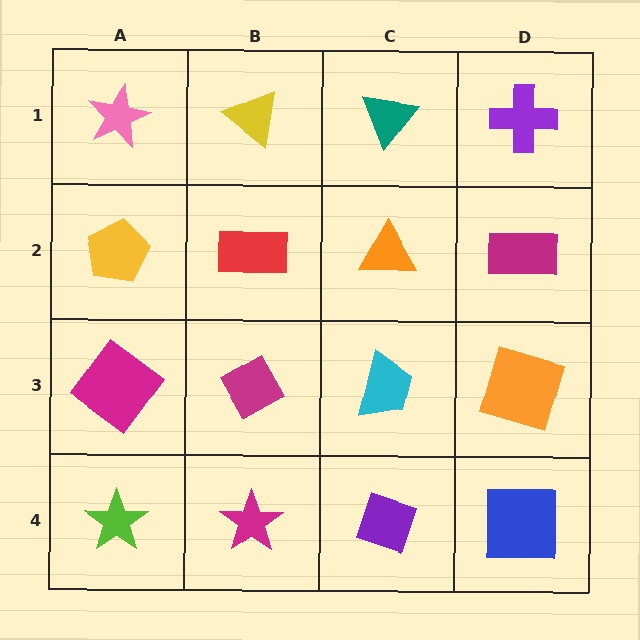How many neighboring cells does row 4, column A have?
2.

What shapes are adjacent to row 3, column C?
An orange triangle (row 2, column C), a purple diamond (row 4, column C), a magenta diamond (row 3, column B), an orange square (row 3, column D).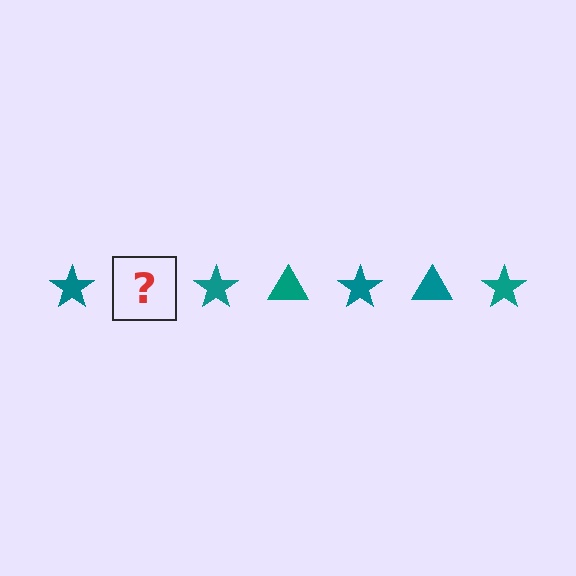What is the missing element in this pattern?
The missing element is a teal triangle.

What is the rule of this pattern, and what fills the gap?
The rule is that the pattern cycles through star, triangle shapes in teal. The gap should be filled with a teal triangle.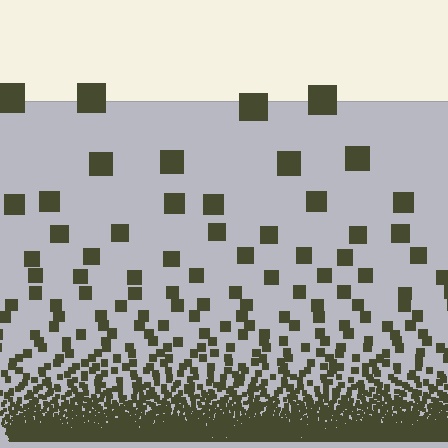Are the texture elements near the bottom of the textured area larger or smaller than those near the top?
Smaller. The gradient is inverted — elements near the bottom are smaller and denser.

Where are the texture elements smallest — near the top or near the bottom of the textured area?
Near the bottom.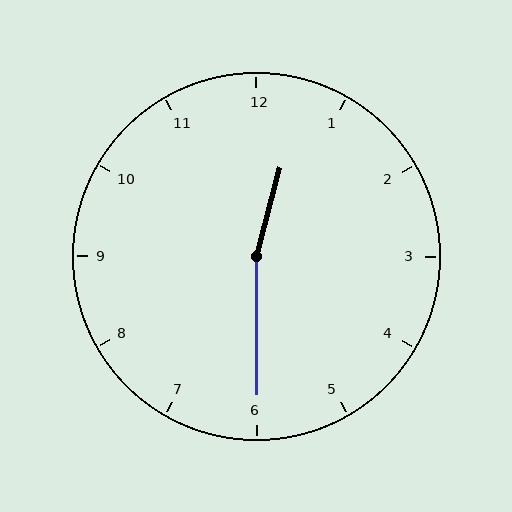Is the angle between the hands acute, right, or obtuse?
It is obtuse.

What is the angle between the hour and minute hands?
Approximately 165 degrees.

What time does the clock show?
12:30.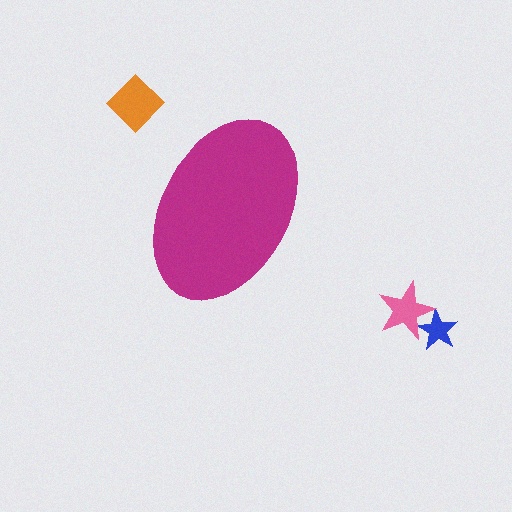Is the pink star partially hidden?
No, the pink star is fully visible.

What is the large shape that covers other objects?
A magenta ellipse.